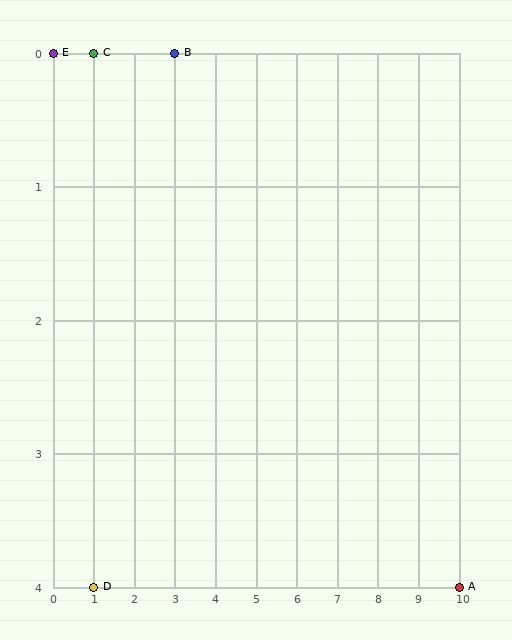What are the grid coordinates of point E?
Point E is at grid coordinates (0, 0).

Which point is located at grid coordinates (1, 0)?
Point C is at (1, 0).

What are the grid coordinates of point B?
Point B is at grid coordinates (3, 0).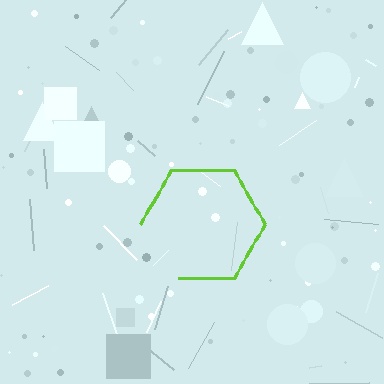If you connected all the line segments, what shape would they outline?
They would outline a hexagon.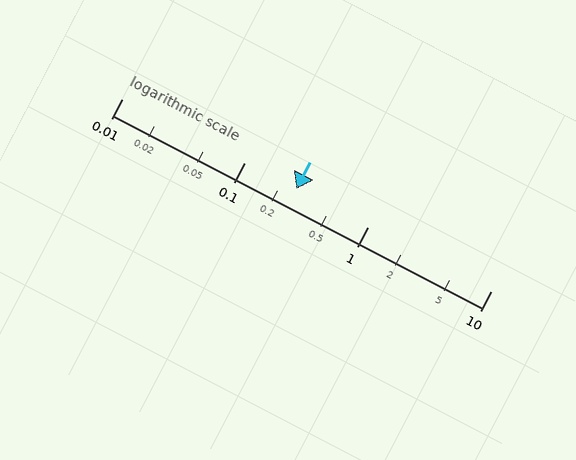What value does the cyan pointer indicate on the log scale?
The pointer indicates approximately 0.26.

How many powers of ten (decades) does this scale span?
The scale spans 3 decades, from 0.01 to 10.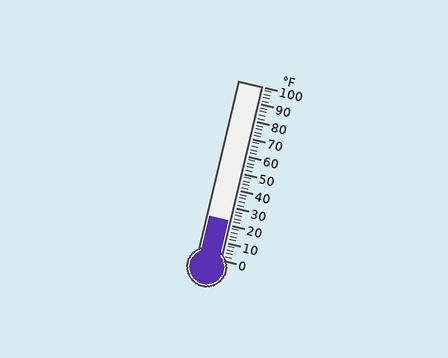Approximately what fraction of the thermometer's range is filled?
The thermometer is filled to approximately 20% of its range.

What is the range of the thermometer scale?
The thermometer scale ranges from 0°F to 100°F.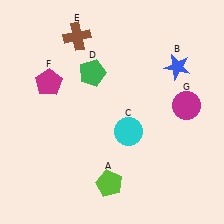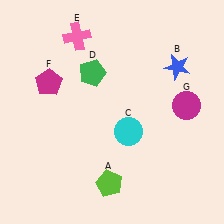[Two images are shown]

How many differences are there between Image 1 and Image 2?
There is 1 difference between the two images.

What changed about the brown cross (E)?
In Image 1, E is brown. In Image 2, it changed to pink.